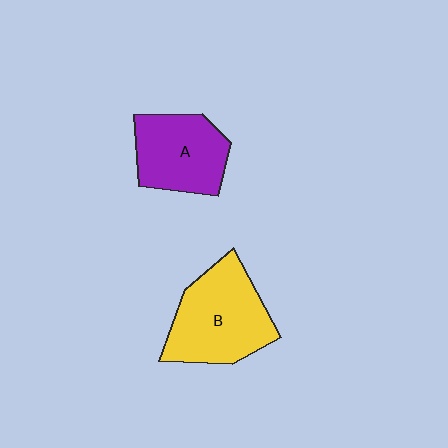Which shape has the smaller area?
Shape A (purple).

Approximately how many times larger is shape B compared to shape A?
Approximately 1.2 times.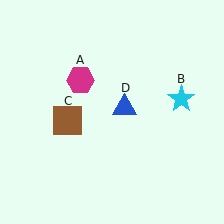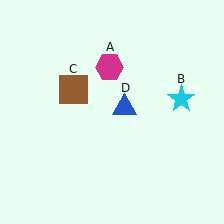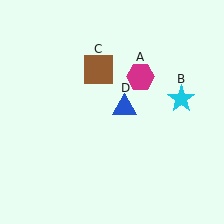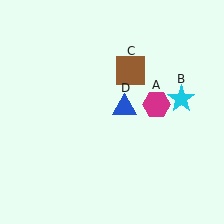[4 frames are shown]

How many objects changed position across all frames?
2 objects changed position: magenta hexagon (object A), brown square (object C).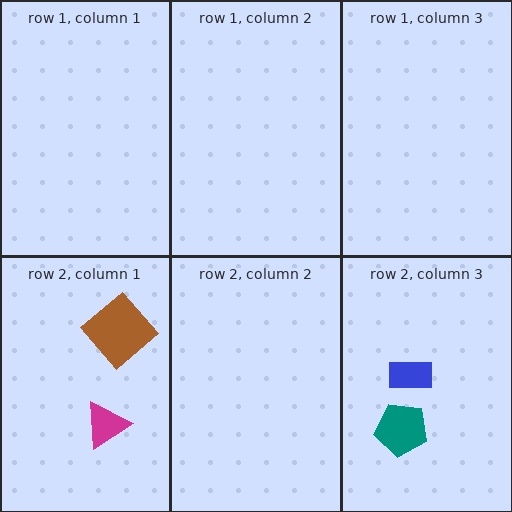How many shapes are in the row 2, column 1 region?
2.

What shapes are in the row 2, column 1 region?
The brown diamond, the magenta triangle.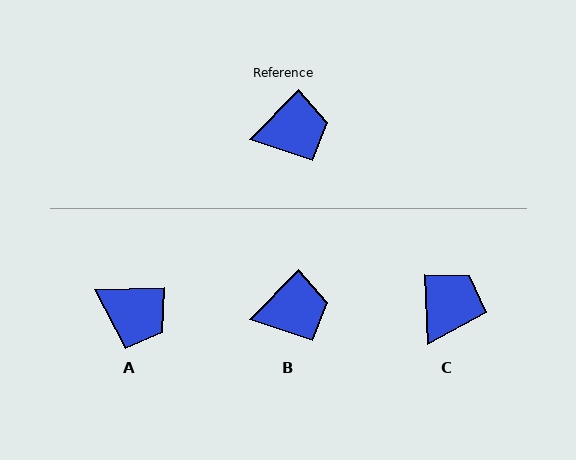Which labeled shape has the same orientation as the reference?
B.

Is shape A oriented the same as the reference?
No, it is off by about 44 degrees.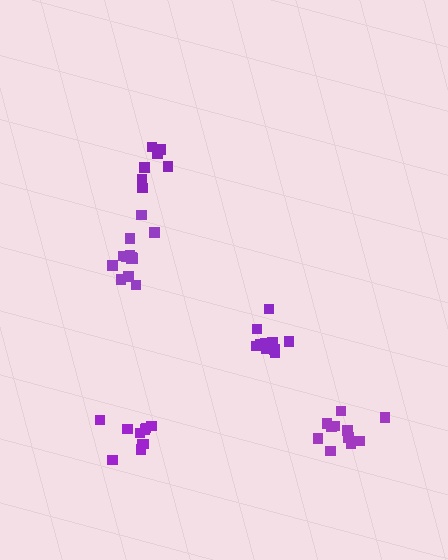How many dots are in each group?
Group 1: 7 dots, Group 2: 11 dots, Group 3: 13 dots, Group 4: 10 dots, Group 5: 10 dots (51 total).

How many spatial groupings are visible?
There are 5 spatial groupings.